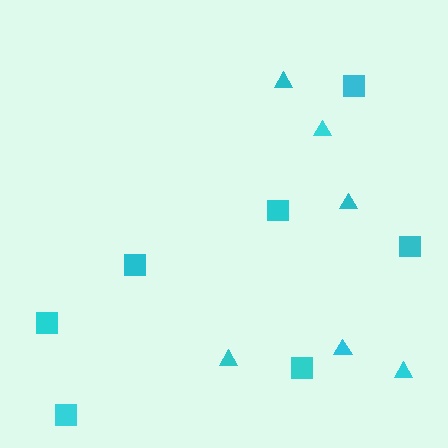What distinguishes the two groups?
There are 2 groups: one group of squares (7) and one group of triangles (6).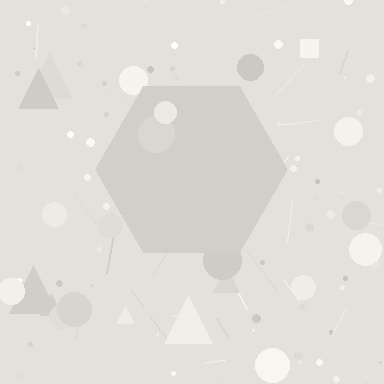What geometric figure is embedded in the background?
A hexagon is embedded in the background.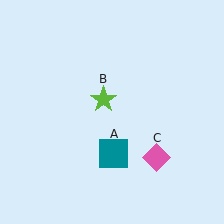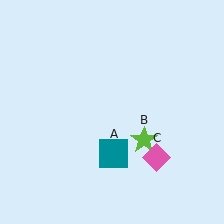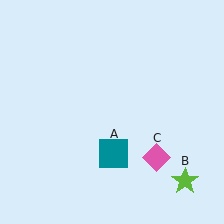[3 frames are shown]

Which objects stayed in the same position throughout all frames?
Teal square (object A) and pink diamond (object C) remained stationary.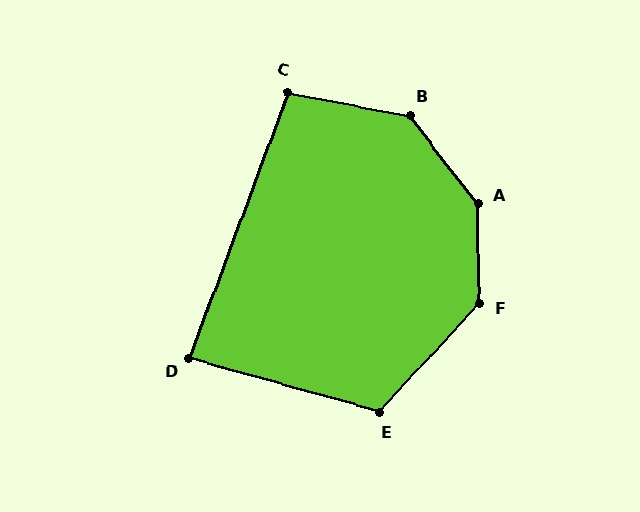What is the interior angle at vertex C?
Approximately 100 degrees (obtuse).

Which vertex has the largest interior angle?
A, at approximately 143 degrees.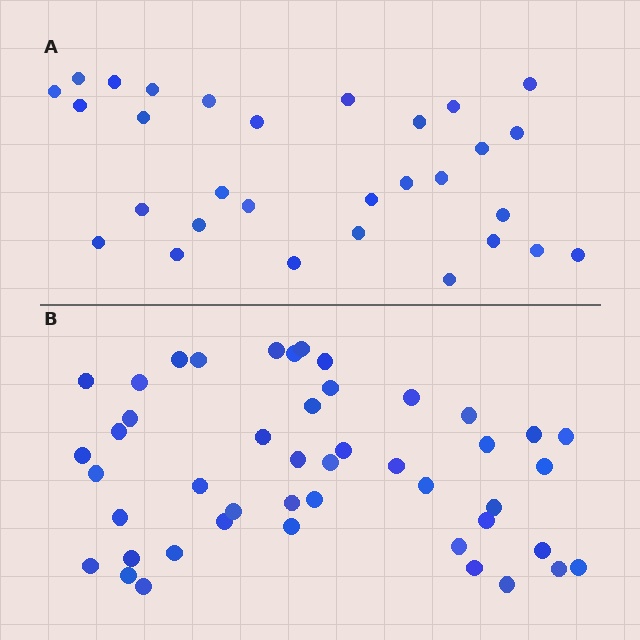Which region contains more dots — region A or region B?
Region B (the bottom region) has more dots.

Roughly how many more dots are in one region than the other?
Region B has approximately 15 more dots than region A.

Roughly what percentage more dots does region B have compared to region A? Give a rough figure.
About 55% more.